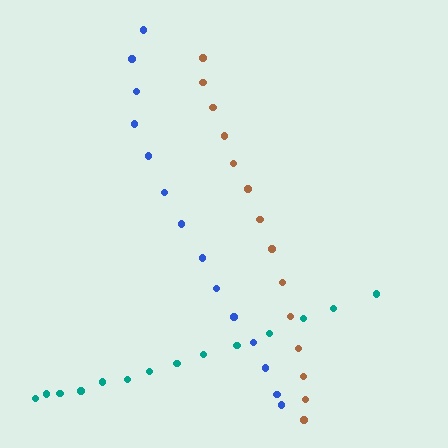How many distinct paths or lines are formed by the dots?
There are 3 distinct paths.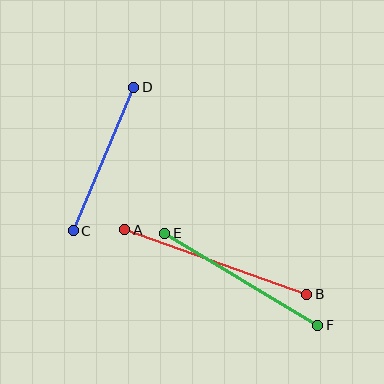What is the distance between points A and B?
The distance is approximately 193 pixels.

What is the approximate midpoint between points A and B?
The midpoint is at approximately (216, 262) pixels.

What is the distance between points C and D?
The distance is approximately 156 pixels.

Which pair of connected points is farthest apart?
Points A and B are farthest apart.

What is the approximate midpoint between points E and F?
The midpoint is at approximately (241, 279) pixels.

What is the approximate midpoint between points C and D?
The midpoint is at approximately (103, 159) pixels.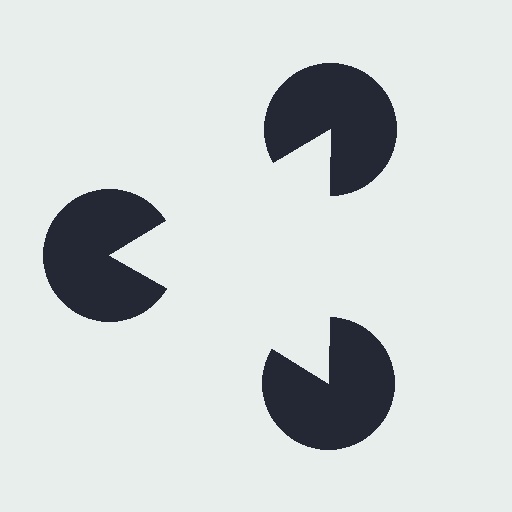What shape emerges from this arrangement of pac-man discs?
An illusory triangle — its edges are inferred from the aligned wedge cuts in the pac-man discs, not physically drawn.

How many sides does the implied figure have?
3 sides.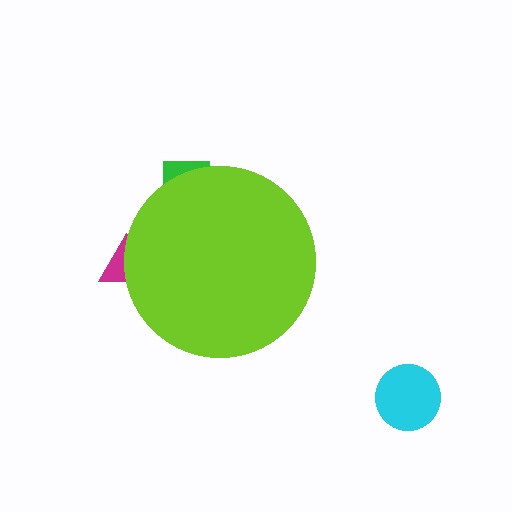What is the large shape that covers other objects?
A lime circle.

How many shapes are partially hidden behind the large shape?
2 shapes are partially hidden.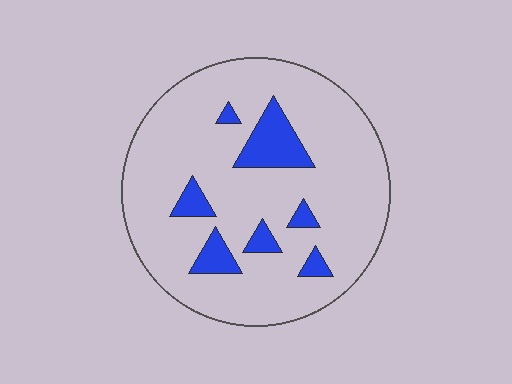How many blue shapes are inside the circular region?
7.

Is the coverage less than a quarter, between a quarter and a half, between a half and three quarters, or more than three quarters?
Less than a quarter.